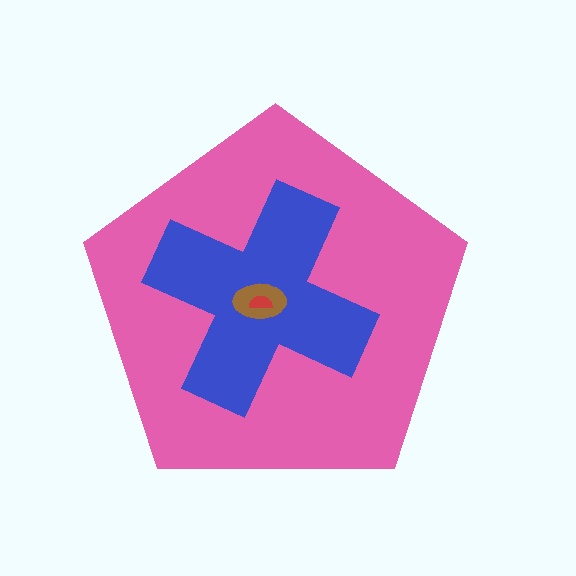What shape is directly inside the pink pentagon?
The blue cross.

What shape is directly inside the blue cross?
The brown ellipse.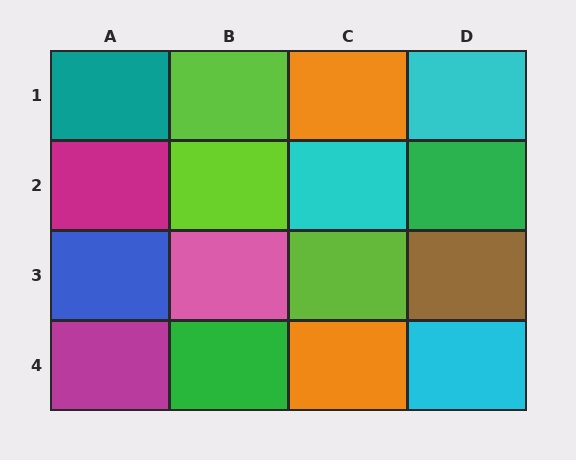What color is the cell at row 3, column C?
Lime.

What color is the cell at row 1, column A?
Teal.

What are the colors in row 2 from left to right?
Magenta, lime, cyan, green.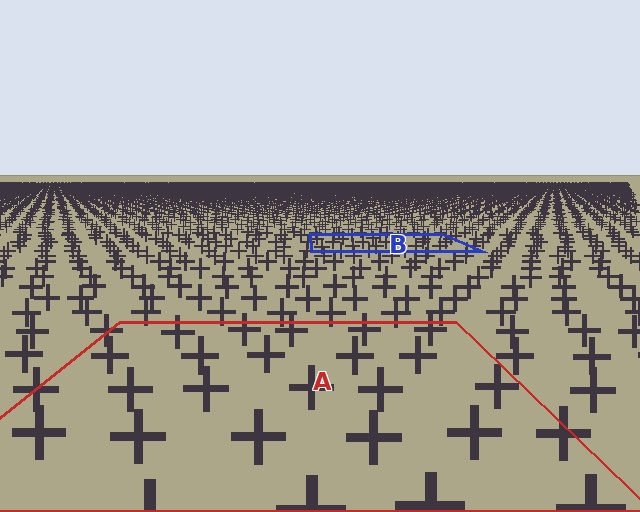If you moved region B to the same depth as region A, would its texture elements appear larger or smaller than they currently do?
They would appear larger. At a closer depth, the same texture elements are projected at a bigger on-screen size.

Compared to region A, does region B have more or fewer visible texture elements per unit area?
Region B has more texture elements per unit area — they are packed more densely because it is farther away.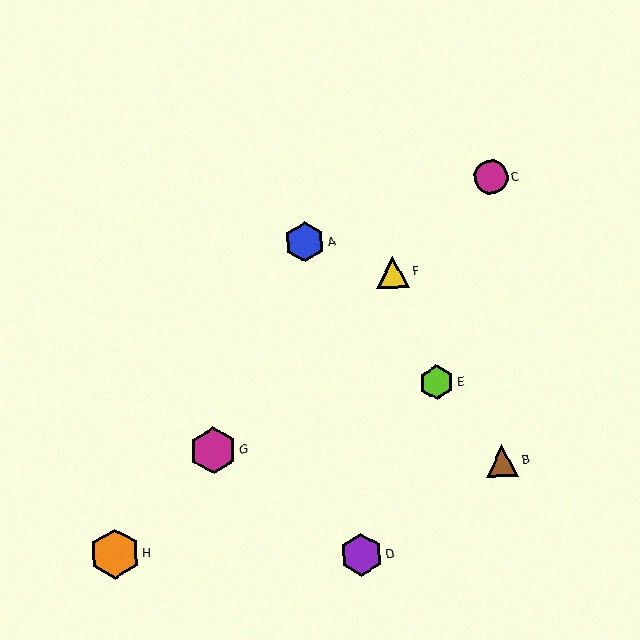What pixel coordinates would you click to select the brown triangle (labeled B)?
Click at (502, 461) to select the brown triangle B.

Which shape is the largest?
The orange hexagon (labeled H) is the largest.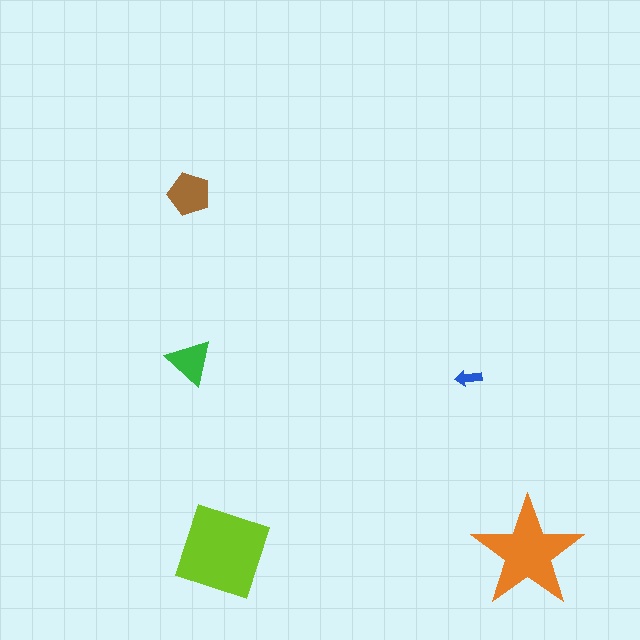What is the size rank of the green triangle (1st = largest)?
4th.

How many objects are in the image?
There are 5 objects in the image.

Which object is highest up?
The brown pentagon is topmost.